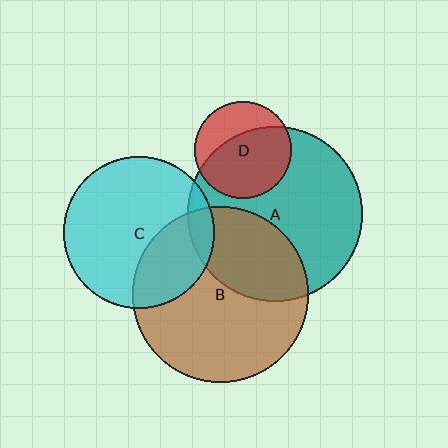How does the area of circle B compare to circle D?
Approximately 3.3 times.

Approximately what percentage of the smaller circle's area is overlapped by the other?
Approximately 35%.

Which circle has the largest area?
Circle B (brown).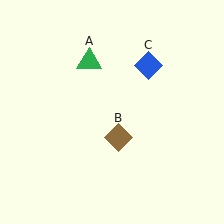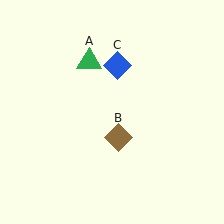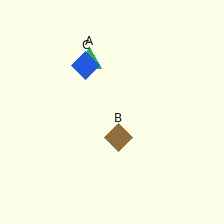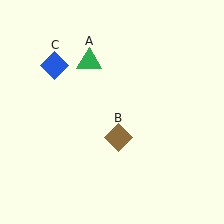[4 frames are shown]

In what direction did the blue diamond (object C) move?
The blue diamond (object C) moved left.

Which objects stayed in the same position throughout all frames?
Green triangle (object A) and brown diamond (object B) remained stationary.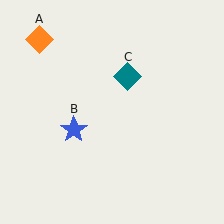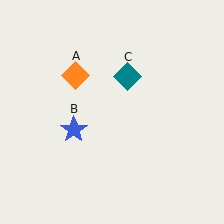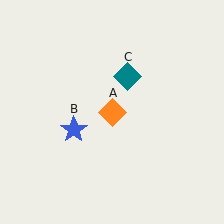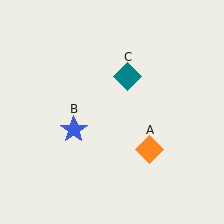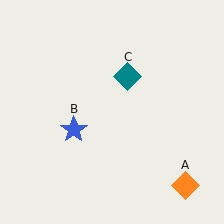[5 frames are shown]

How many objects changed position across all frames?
1 object changed position: orange diamond (object A).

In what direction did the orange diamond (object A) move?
The orange diamond (object A) moved down and to the right.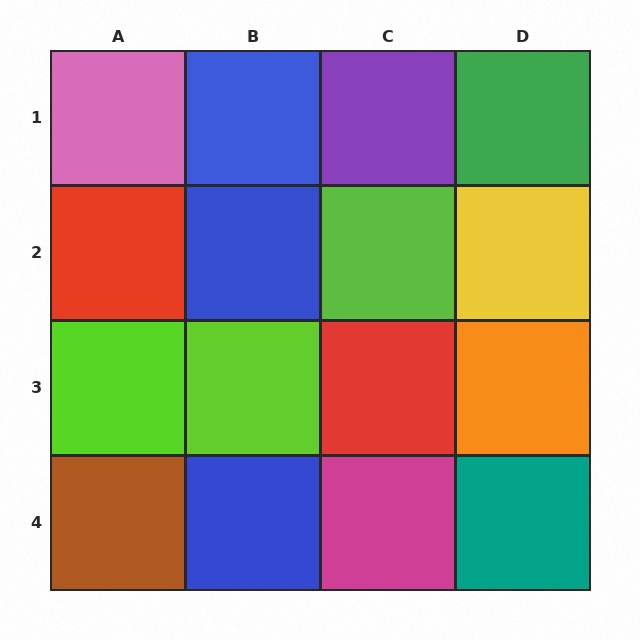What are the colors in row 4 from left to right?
Brown, blue, magenta, teal.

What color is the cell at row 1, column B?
Blue.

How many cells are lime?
3 cells are lime.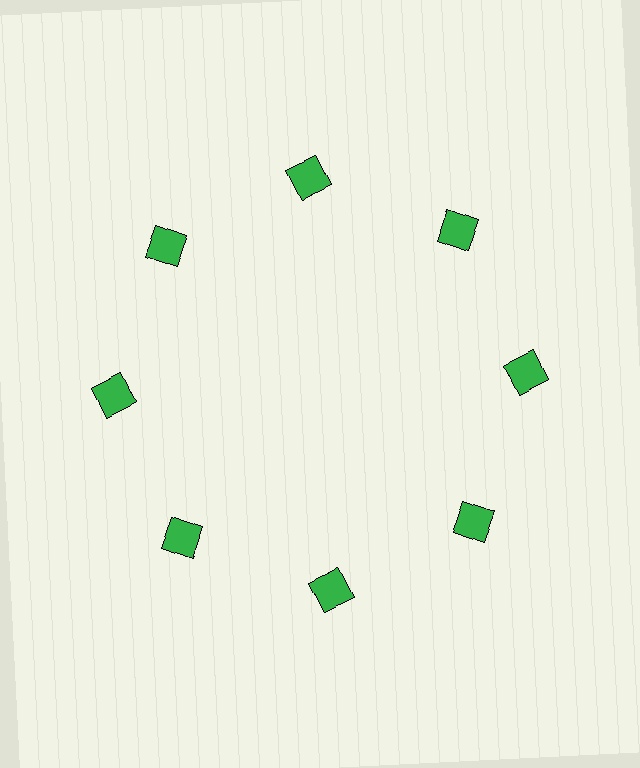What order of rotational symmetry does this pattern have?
This pattern has 8-fold rotational symmetry.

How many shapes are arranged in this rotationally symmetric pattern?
There are 8 shapes, arranged in 8 groups of 1.